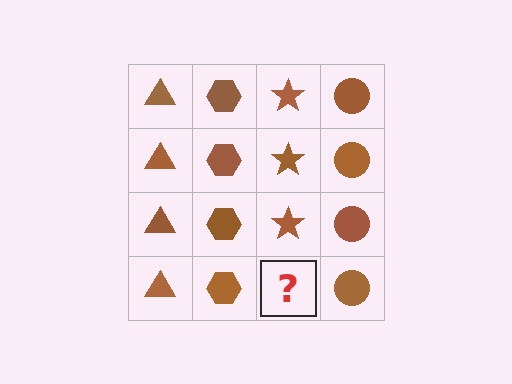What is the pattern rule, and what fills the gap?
The rule is that each column has a consistent shape. The gap should be filled with a brown star.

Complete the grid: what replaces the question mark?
The question mark should be replaced with a brown star.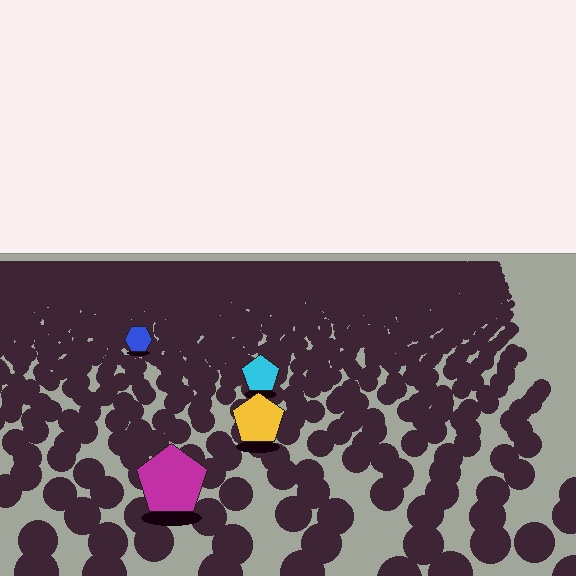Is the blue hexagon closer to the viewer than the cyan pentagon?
No. The cyan pentagon is closer — you can tell from the texture gradient: the ground texture is coarser near it.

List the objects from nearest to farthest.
From nearest to farthest: the magenta pentagon, the yellow pentagon, the cyan pentagon, the blue hexagon.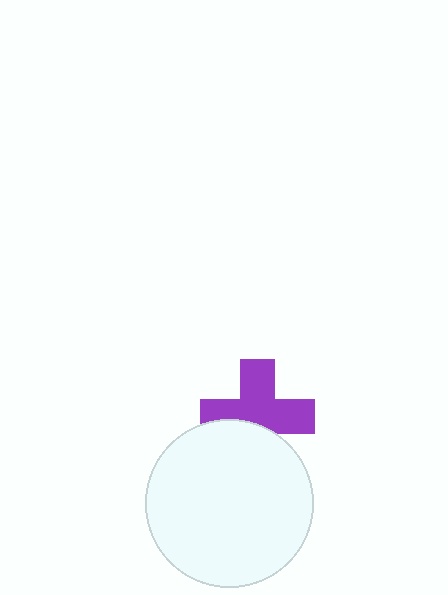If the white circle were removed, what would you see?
You would see the complete purple cross.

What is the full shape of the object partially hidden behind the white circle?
The partially hidden object is a purple cross.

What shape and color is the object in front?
The object in front is a white circle.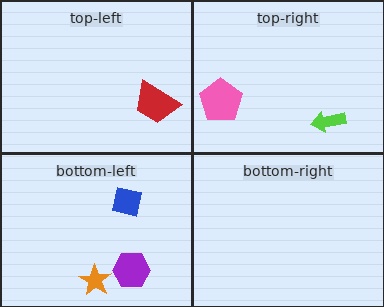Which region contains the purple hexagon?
The bottom-left region.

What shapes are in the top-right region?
The pink pentagon, the lime arrow.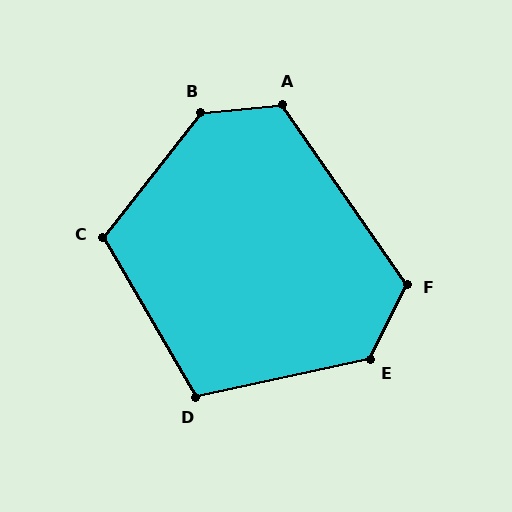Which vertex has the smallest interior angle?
D, at approximately 108 degrees.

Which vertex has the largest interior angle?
B, at approximately 134 degrees.